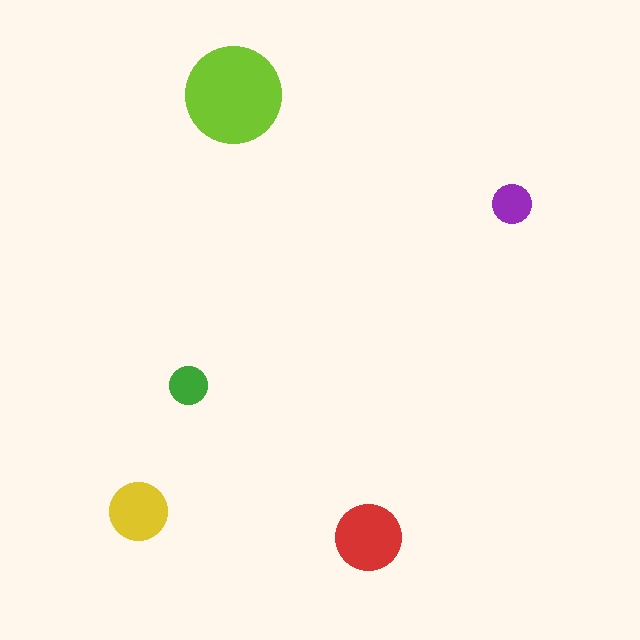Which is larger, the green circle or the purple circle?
The purple one.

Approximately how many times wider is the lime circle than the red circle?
About 1.5 times wider.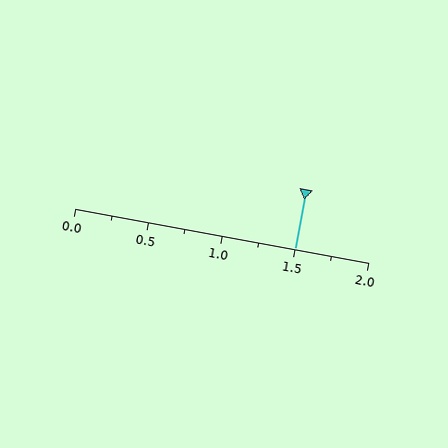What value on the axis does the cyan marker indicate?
The marker indicates approximately 1.5.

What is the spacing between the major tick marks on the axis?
The major ticks are spaced 0.5 apart.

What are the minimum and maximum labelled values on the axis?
The axis runs from 0.0 to 2.0.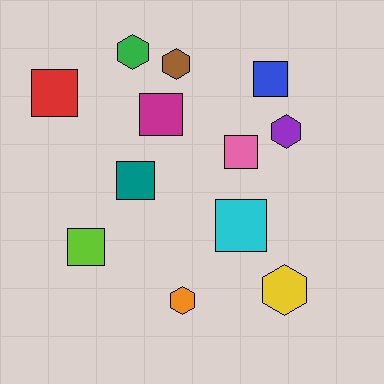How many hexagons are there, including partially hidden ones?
There are 5 hexagons.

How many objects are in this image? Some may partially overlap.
There are 12 objects.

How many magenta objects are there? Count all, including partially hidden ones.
There is 1 magenta object.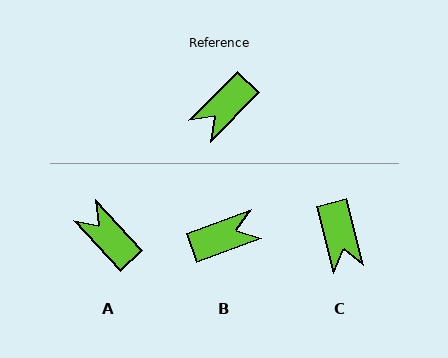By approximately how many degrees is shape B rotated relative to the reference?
Approximately 155 degrees counter-clockwise.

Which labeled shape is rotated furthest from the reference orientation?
B, about 155 degrees away.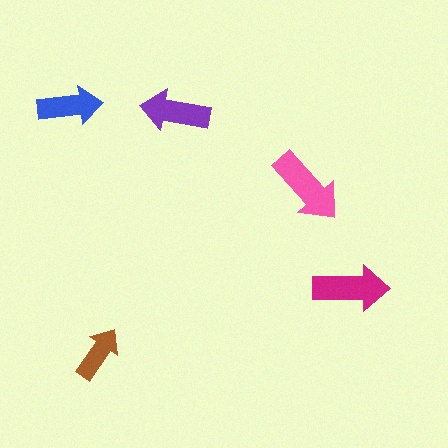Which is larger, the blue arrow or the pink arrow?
The pink one.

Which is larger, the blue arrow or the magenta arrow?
The magenta one.